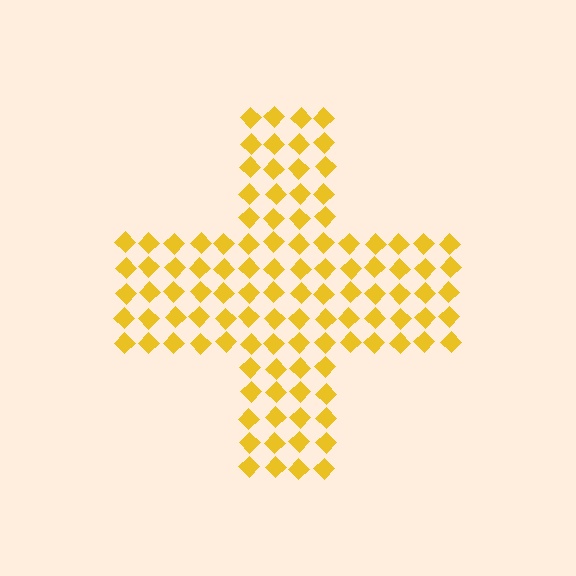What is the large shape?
The large shape is a cross.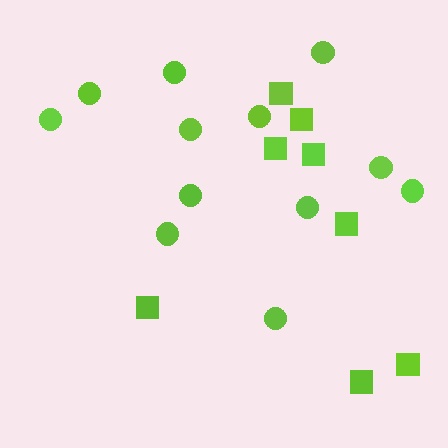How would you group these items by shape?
There are 2 groups: one group of circles (12) and one group of squares (8).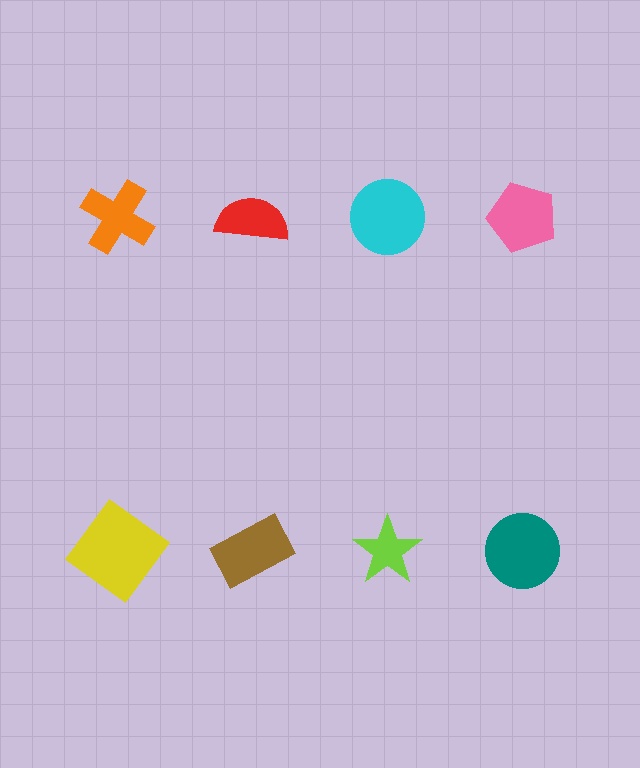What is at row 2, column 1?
A yellow diamond.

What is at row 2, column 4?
A teal circle.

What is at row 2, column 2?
A brown rectangle.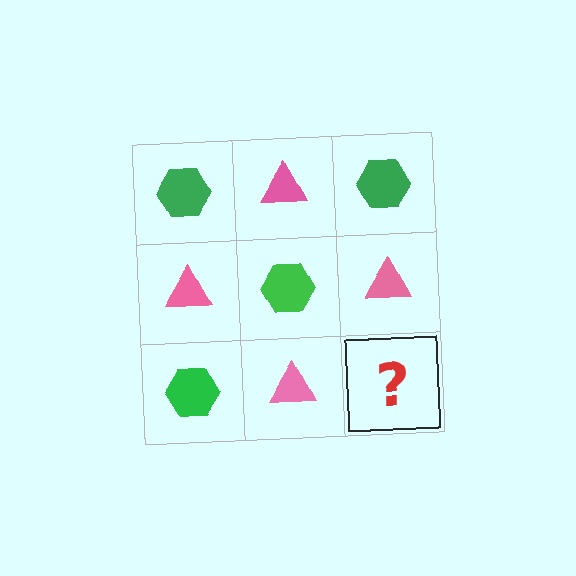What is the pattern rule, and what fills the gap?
The rule is that it alternates green hexagon and pink triangle in a checkerboard pattern. The gap should be filled with a green hexagon.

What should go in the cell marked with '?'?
The missing cell should contain a green hexagon.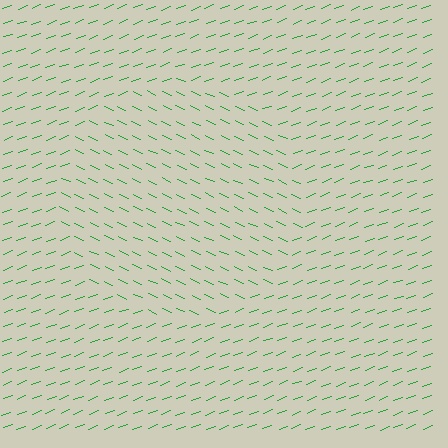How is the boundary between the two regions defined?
The boundary is defined purely by a change in line orientation (approximately 45 degrees difference). All lines are the same color and thickness.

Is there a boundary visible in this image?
Yes, there is a texture boundary formed by a change in line orientation.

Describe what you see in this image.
The image is filled with small green line segments. A circle region in the image has lines oriented differently from the surrounding lines, creating a visible texture boundary.